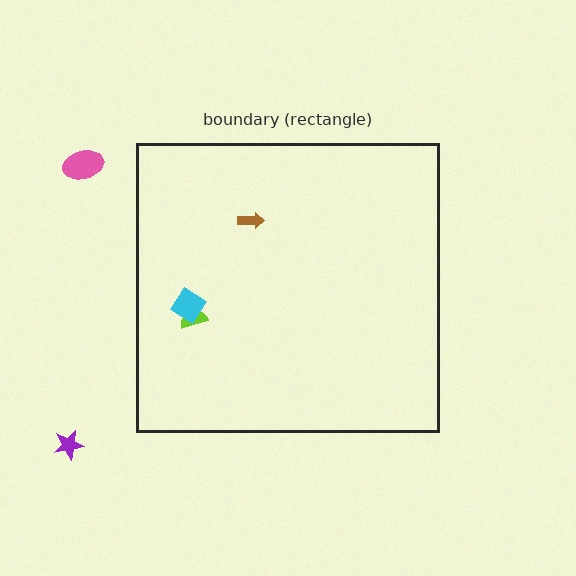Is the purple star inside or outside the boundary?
Outside.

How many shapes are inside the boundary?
3 inside, 2 outside.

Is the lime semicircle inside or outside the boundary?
Inside.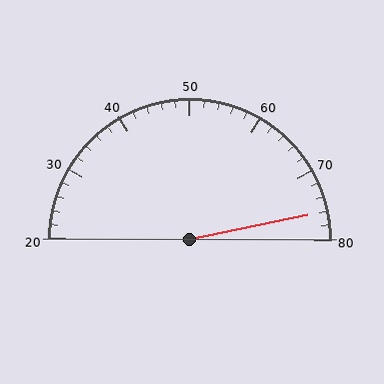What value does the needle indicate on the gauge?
The needle indicates approximately 76.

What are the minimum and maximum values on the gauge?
The gauge ranges from 20 to 80.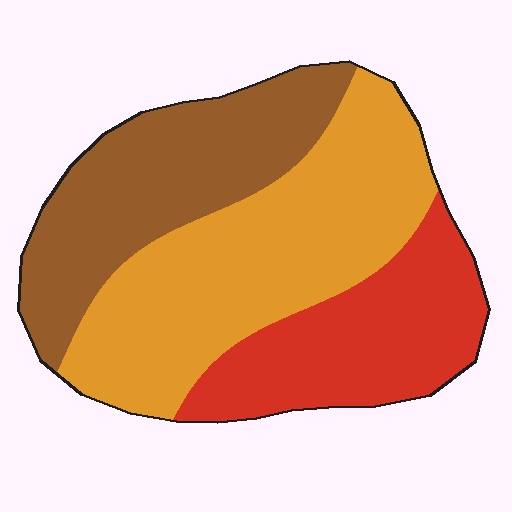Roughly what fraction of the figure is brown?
Brown takes up about one third (1/3) of the figure.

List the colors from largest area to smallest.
From largest to smallest: orange, brown, red.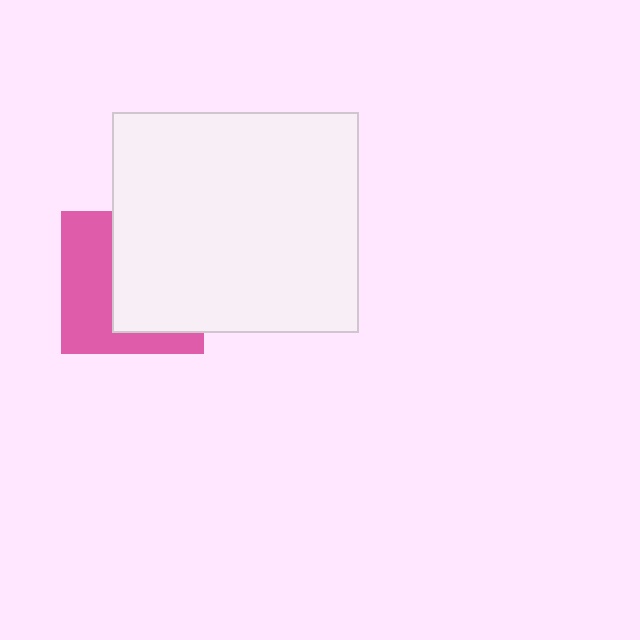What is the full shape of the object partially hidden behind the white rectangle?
The partially hidden object is a pink square.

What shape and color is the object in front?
The object in front is a white rectangle.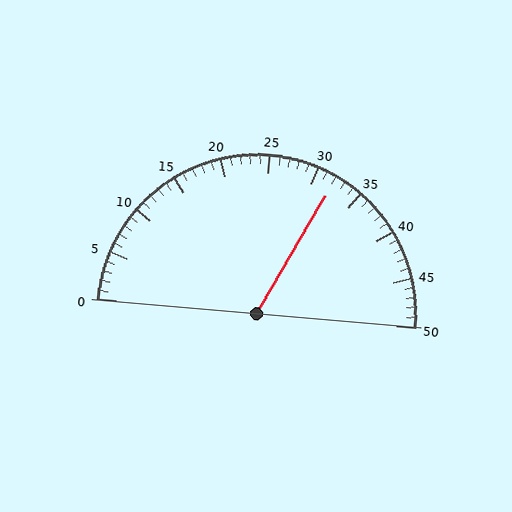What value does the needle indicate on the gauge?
The needle indicates approximately 32.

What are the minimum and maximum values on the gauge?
The gauge ranges from 0 to 50.